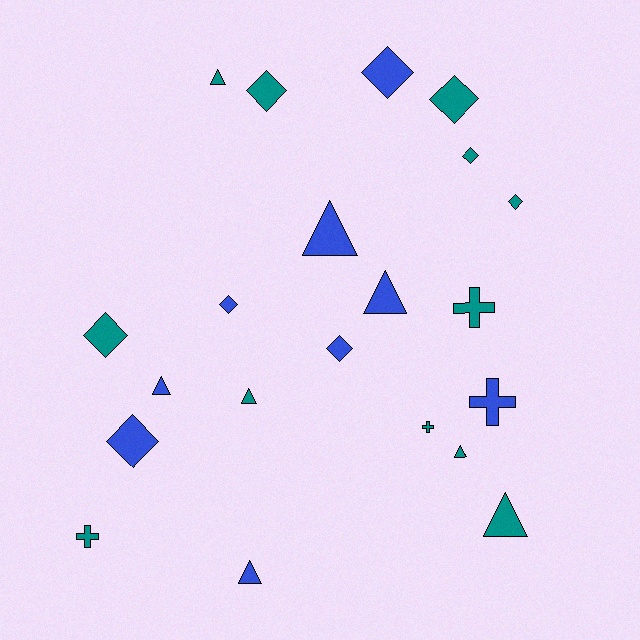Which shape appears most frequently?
Diamond, with 9 objects.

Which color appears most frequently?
Teal, with 12 objects.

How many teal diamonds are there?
There are 5 teal diamonds.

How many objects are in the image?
There are 21 objects.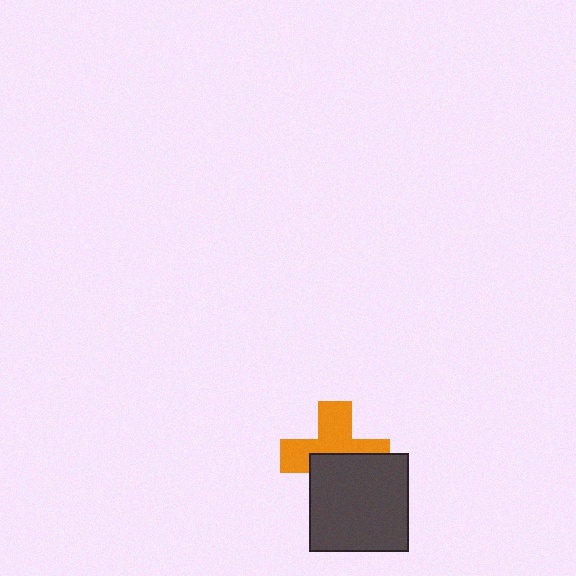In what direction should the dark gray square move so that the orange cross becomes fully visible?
The dark gray square should move down. That is the shortest direction to clear the overlap and leave the orange cross fully visible.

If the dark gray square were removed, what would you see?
You would see the complete orange cross.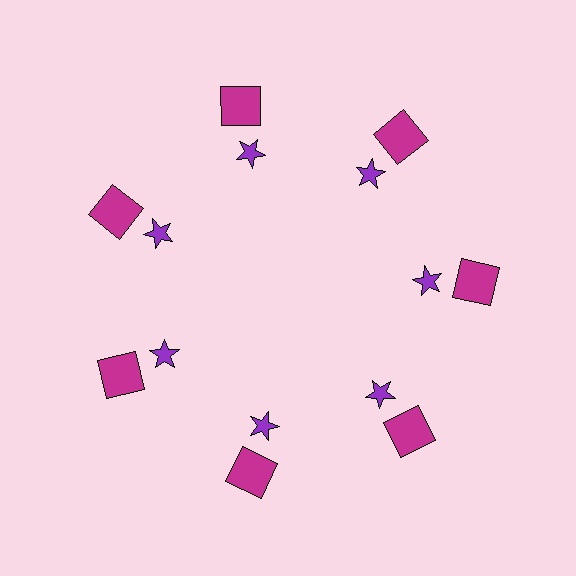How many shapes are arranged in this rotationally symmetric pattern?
There are 14 shapes, arranged in 7 groups of 2.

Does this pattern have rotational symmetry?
Yes, this pattern has 7-fold rotational symmetry. It looks the same after rotating 51 degrees around the center.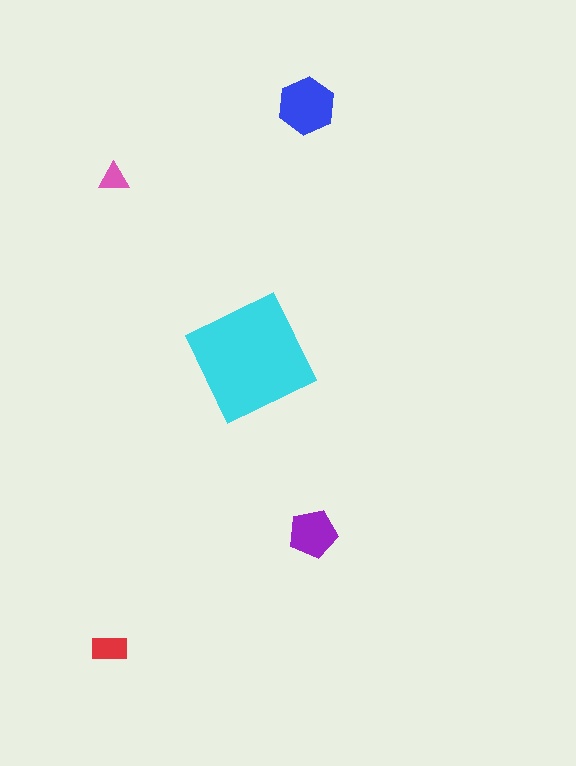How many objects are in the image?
There are 5 objects in the image.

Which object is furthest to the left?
The red rectangle is leftmost.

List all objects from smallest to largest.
The pink triangle, the red rectangle, the purple pentagon, the blue hexagon, the cyan square.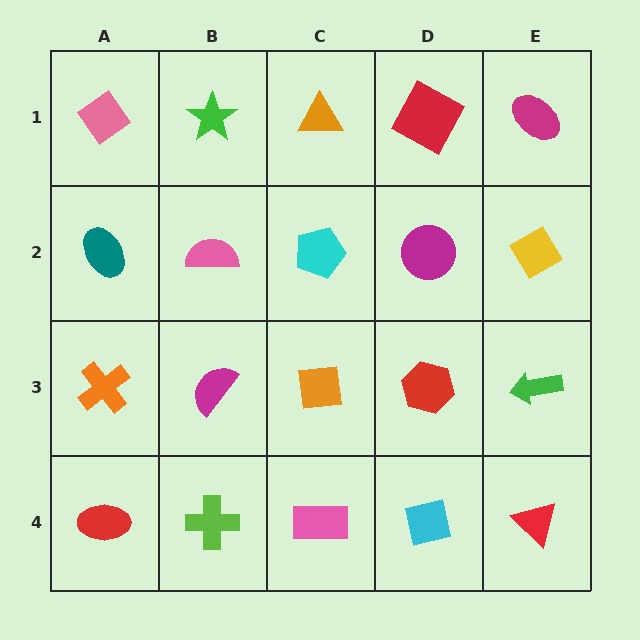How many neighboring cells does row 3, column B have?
4.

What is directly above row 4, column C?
An orange square.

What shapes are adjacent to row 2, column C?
An orange triangle (row 1, column C), an orange square (row 3, column C), a pink semicircle (row 2, column B), a magenta circle (row 2, column D).